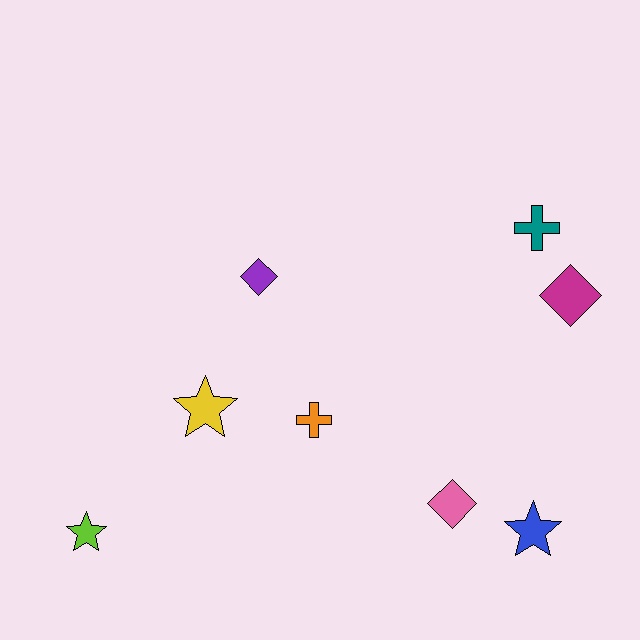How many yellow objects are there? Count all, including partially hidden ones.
There is 1 yellow object.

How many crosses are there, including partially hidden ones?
There are 2 crosses.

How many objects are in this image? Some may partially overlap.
There are 8 objects.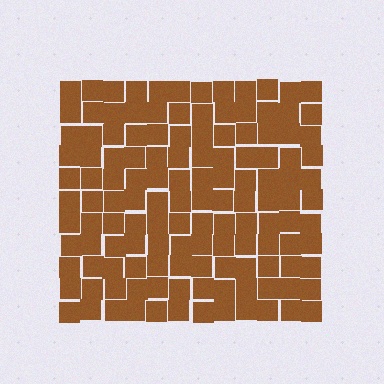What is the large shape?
The large shape is a square.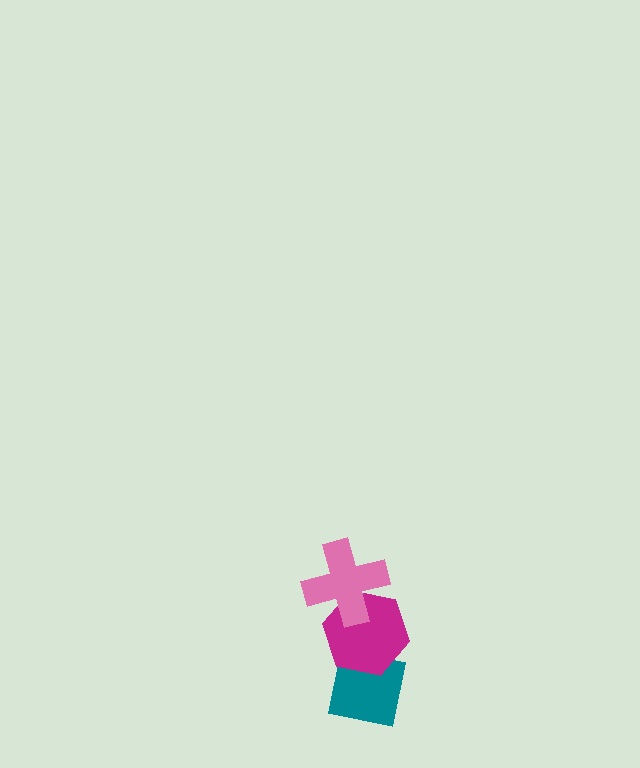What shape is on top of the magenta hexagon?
The pink cross is on top of the magenta hexagon.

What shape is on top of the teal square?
The magenta hexagon is on top of the teal square.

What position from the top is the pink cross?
The pink cross is 1st from the top.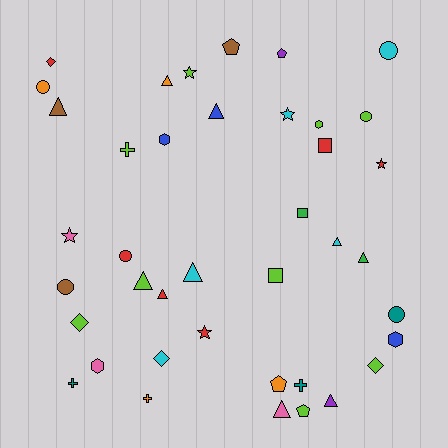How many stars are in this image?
There are 5 stars.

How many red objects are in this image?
There are 6 red objects.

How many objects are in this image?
There are 40 objects.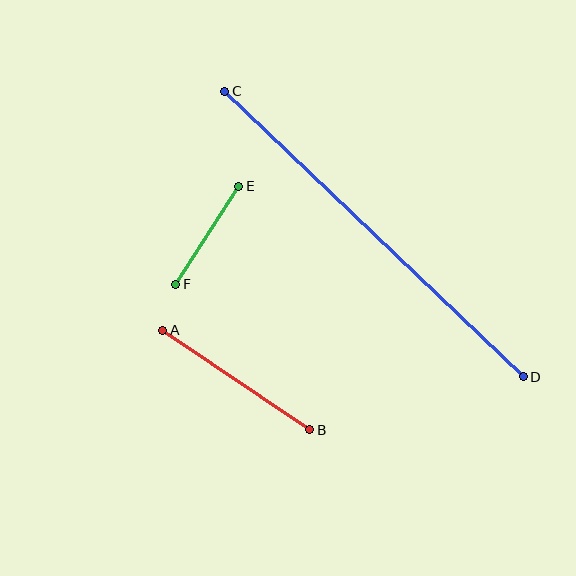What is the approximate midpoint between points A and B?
The midpoint is at approximately (236, 380) pixels.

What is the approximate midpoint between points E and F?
The midpoint is at approximately (207, 235) pixels.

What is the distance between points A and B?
The distance is approximately 177 pixels.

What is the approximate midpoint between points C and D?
The midpoint is at approximately (374, 234) pixels.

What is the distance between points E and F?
The distance is approximately 116 pixels.